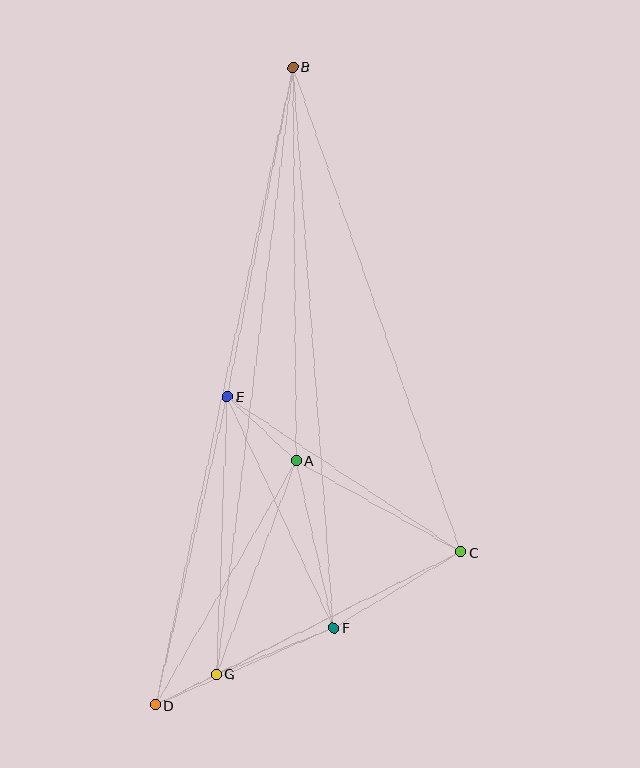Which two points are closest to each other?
Points D and G are closest to each other.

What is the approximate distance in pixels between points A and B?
The distance between A and B is approximately 394 pixels.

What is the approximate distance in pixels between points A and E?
The distance between A and E is approximately 94 pixels.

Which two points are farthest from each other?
Points B and D are farthest from each other.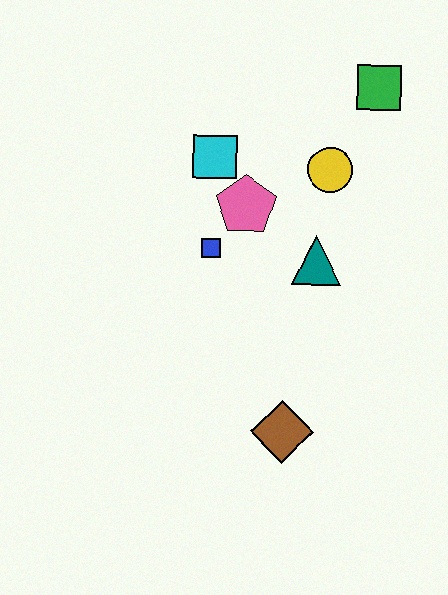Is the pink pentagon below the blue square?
No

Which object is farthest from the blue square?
The green square is farthest from the blue square.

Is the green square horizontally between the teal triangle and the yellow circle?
No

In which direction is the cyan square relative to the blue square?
The cyan square is above the blue square.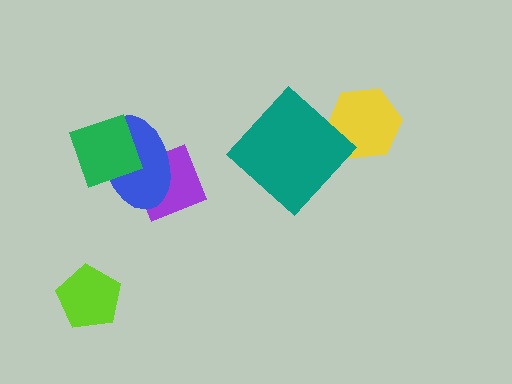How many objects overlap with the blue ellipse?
2 objects overlap with the blue ellipse.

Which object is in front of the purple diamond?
The blue ellipse is in front of the purple diamond.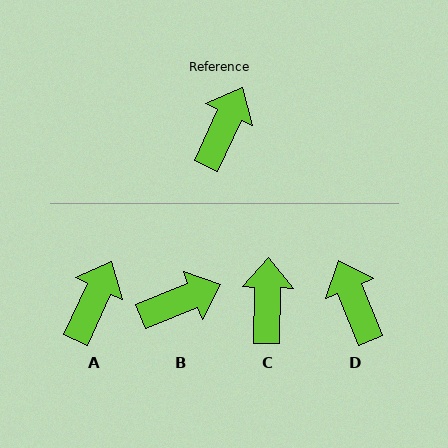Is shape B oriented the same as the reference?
No, it is off by about 44 degrees.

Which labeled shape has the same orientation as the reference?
A.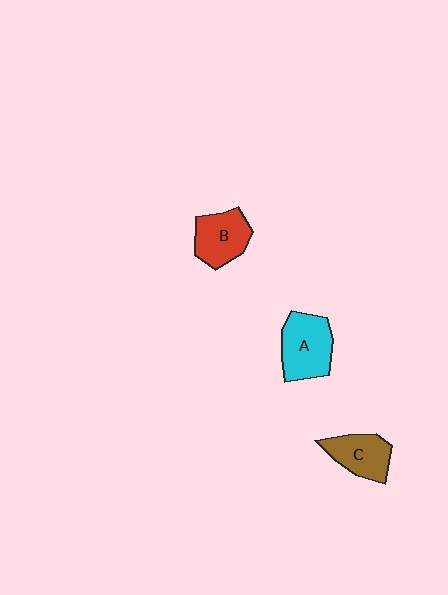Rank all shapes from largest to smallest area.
From largest to smallest: A (cyan), B (red), C (brown).